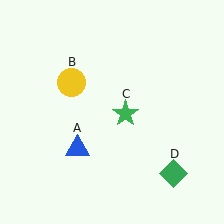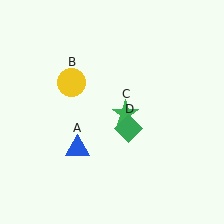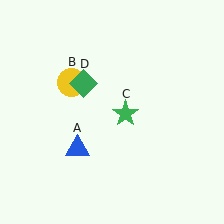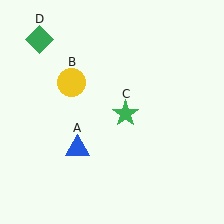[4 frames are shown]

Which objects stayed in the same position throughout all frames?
Blue triangle (object A) and yellow circle (object B) and green star (object C) remained stationary.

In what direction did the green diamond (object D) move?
The green diamond (object D) moved up and to the left.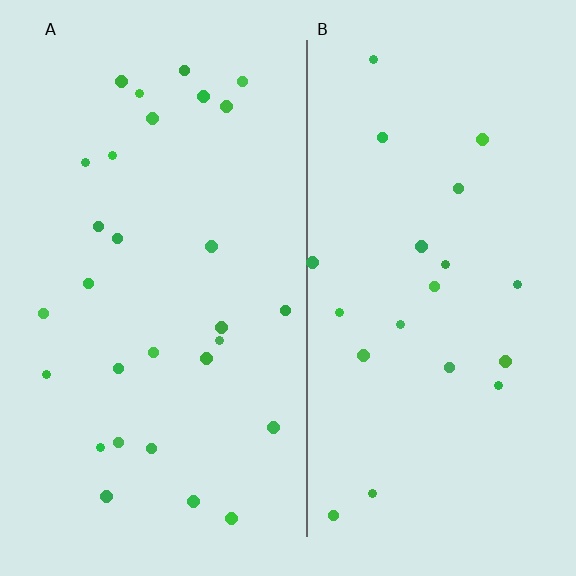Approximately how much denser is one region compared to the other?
Approximately 1.4× — region A over region B.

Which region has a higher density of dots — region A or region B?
A (the left).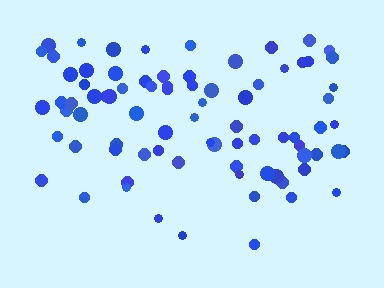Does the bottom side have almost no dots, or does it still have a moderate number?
Still a moderate number, just noticeably fewer than the top.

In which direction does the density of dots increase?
From bottom to top, with the top side densest.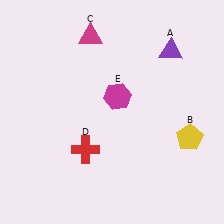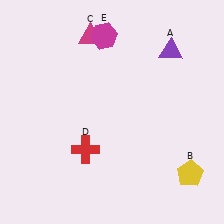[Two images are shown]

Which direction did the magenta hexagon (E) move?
The magenta hexagon (E) moved up.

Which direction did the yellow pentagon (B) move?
The yellow pentagon (B) moved down.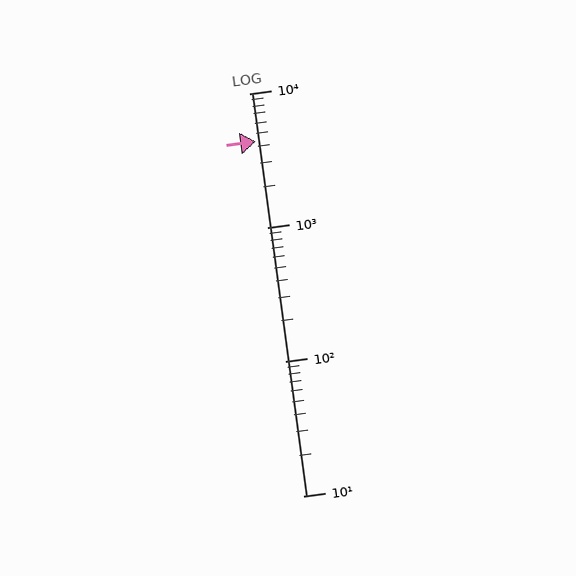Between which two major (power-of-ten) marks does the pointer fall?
The pointer is between 1000 and 10000.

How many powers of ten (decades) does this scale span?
The scale spans 3 decades, from 10 to 10000.